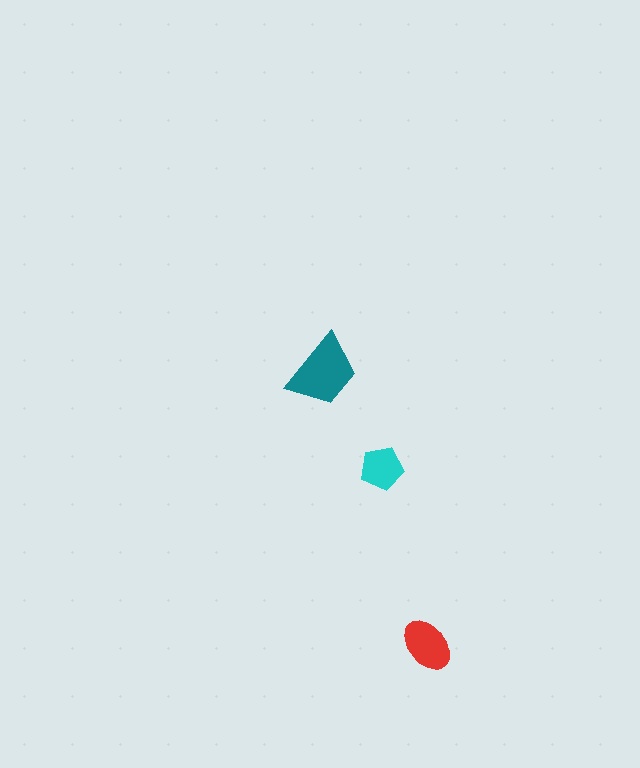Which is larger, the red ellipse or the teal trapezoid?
The teal trapezoid.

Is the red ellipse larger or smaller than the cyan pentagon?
Larger.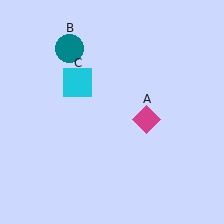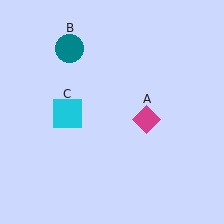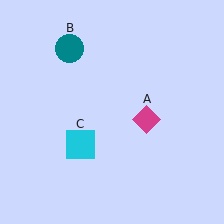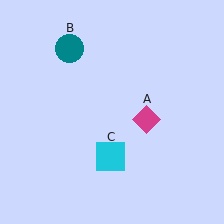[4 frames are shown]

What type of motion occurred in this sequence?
The cyan square (object C) rotated counterclockwise around the center of the scene.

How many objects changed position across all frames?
1 object changed position: cyan square (object C).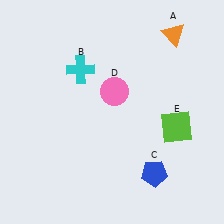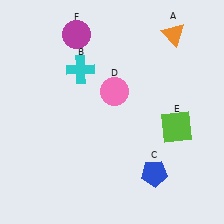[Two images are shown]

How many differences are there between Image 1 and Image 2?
There is 1 difference between the two images.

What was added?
A magenta circle (F) was added in Image 2.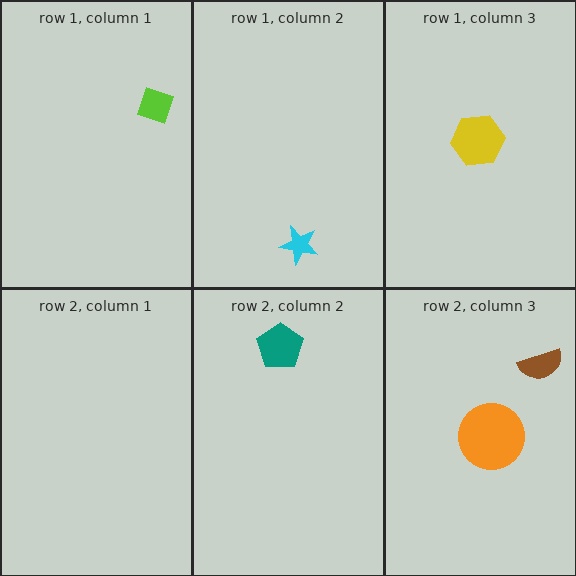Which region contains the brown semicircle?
The row 2, column 3 region.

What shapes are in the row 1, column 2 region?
The cyan star.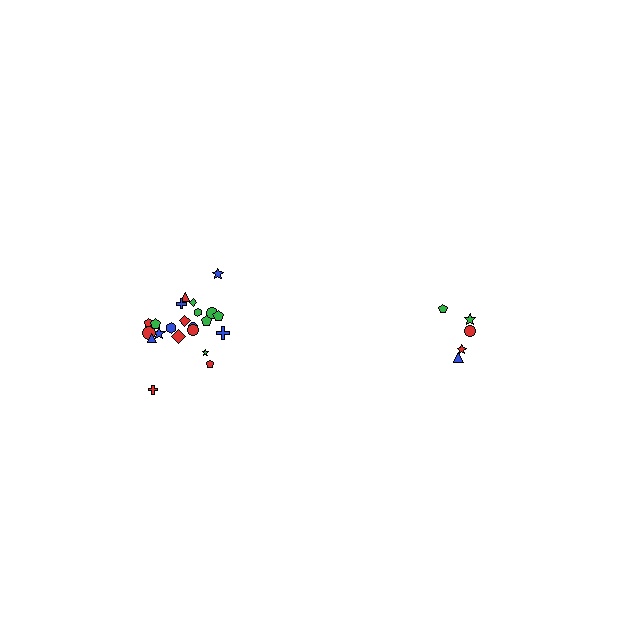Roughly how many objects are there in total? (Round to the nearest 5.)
Roughly 25 objects in total.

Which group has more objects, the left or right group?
The left group.